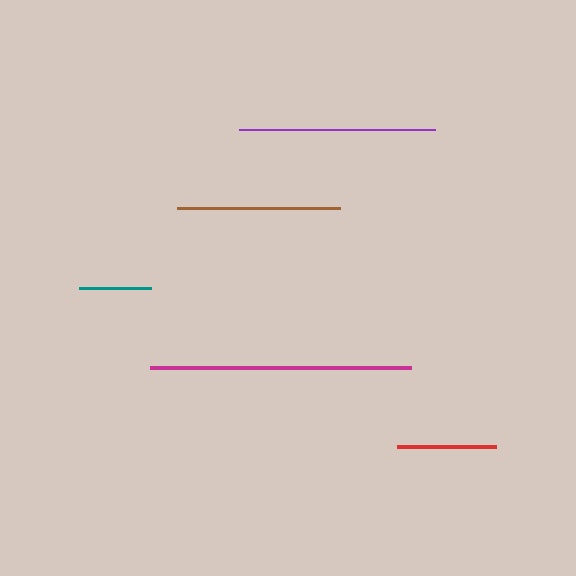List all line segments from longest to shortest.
From longest to shortest: magenta, purple, brown, red, teal.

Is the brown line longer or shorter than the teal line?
The brown line is longer than the teal line.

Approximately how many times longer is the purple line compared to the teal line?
The purple line is approximately 2.7 times the length of the teal line.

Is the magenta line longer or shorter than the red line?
The magenta line is longer than the red line.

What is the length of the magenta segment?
The magenta segment is approximately 261 pixels long.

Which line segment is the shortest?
The teal line is the shortest at approximately 73 pixels.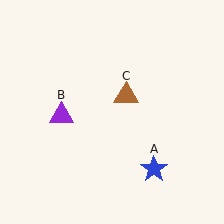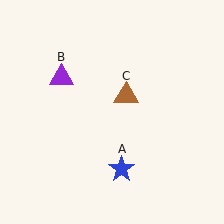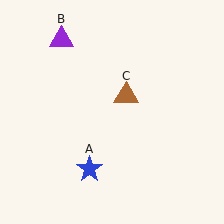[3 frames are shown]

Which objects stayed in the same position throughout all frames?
Brown triangle (object C) remained stationary.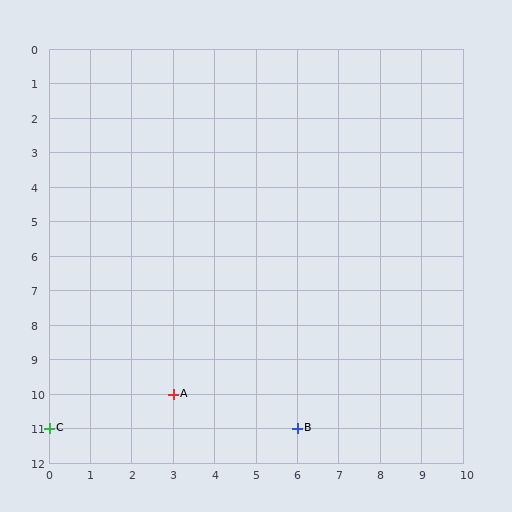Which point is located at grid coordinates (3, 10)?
Point A is at (3, 10).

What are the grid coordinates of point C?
Point C is at grid coordinates (0, 11).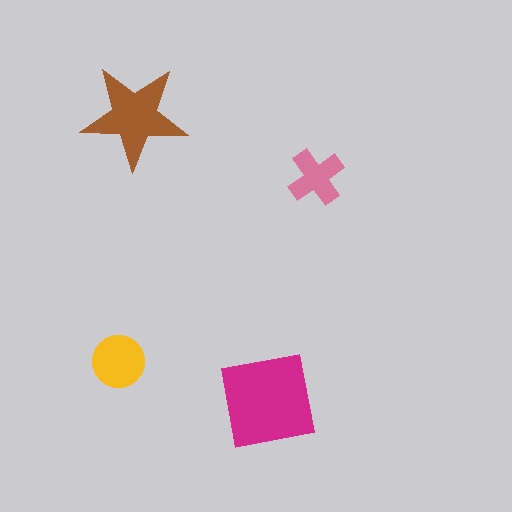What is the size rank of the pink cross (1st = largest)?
4th.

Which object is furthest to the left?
The yellow circle is leftmost.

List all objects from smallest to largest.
The pink cross, the yellow circle, the brown star, the magenta square.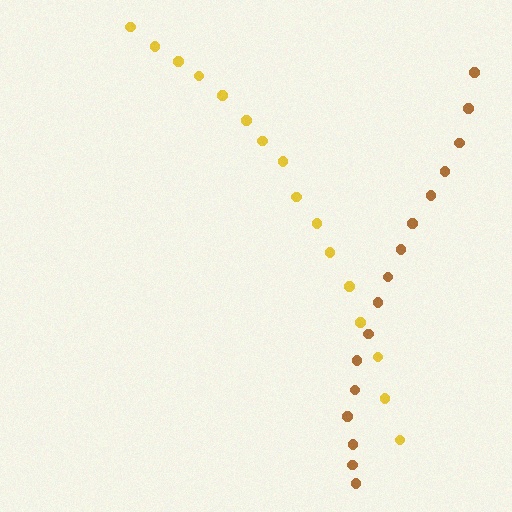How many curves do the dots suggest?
There are 2 distinct paths.